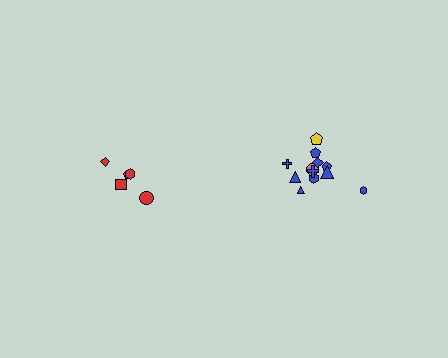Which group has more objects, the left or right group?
The right group.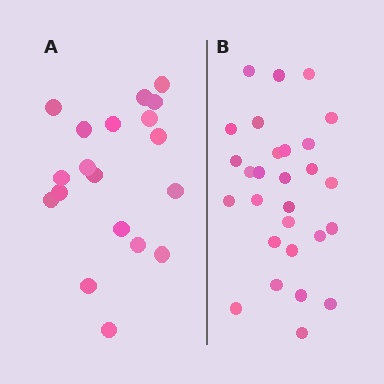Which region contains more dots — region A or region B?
Region B (the right region) has more dots.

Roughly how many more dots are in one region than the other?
Region B has roughly 8 or so more dots than region A.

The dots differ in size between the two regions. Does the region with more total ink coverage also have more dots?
No. Region A has more total ink coverage because its dots are larger, but region B actually contains more individual dots. Total area can be misleading — the number of items is what matters here.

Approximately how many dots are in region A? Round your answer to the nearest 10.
About 20 dots. (The exact count is 19, which rounds to 20.)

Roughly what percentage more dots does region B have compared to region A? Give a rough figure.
About 45% more.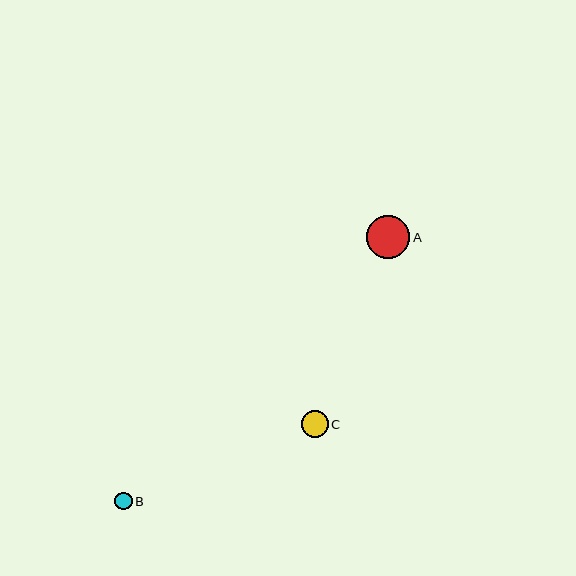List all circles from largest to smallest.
From largest to smallest: A, C, B.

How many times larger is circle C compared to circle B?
Circle C is approximately 1.6 times the size of circle B.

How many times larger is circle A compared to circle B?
Circle A is approximately 2.4 times the size of circle B.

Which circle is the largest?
Circle A is the largest with a size of approximately 43 pixels.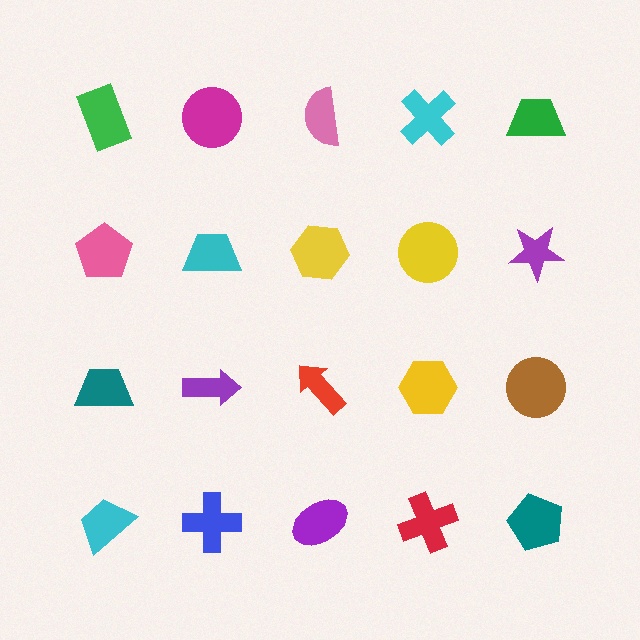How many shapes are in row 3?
5 shapes.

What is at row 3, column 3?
A red arrow.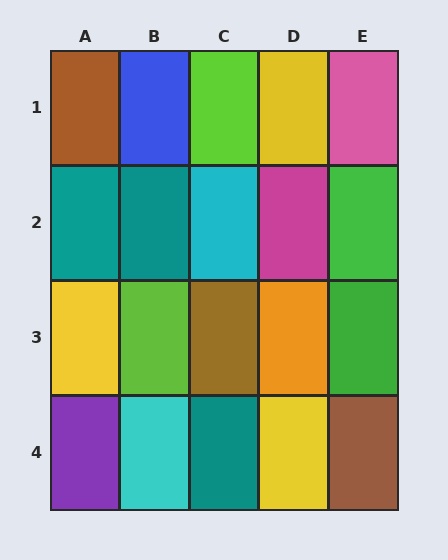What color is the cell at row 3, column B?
Lime.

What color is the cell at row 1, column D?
Yellow.